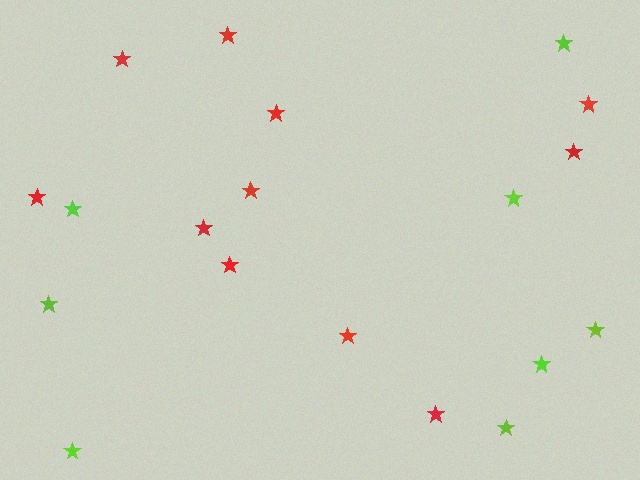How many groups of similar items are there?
There are 2 groups: one group of red stars (11) and one group of lime stars (8).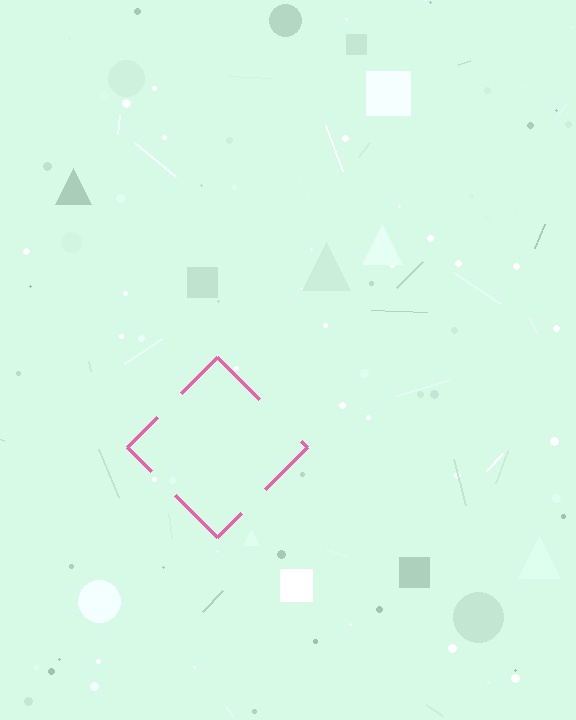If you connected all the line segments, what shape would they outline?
They would outline a diamond.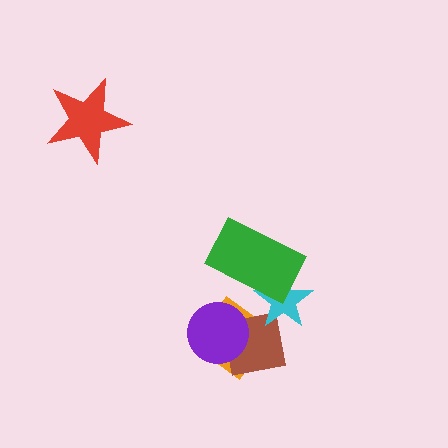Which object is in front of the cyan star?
The green rectangle is in front of the cyan star.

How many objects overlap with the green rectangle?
1 object overlaps with the green rectangle.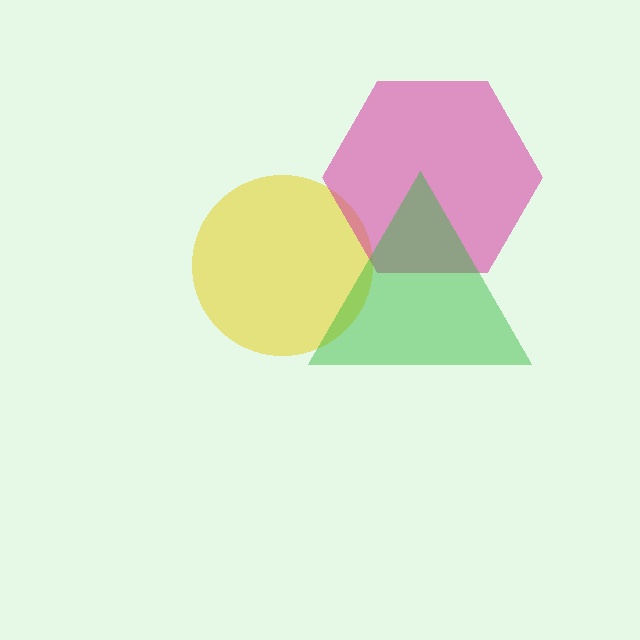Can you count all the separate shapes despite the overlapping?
Yes, there are 3 separate shapes.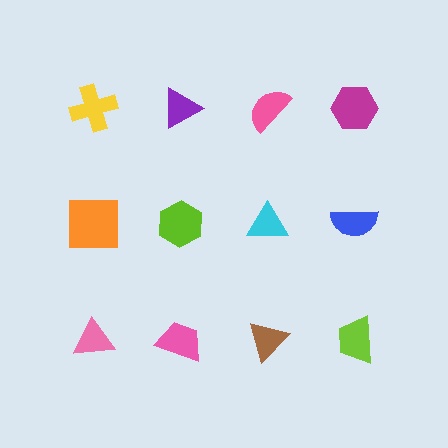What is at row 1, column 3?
A pink semicircle.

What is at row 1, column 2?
A purple triangle.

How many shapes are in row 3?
4 shapes.